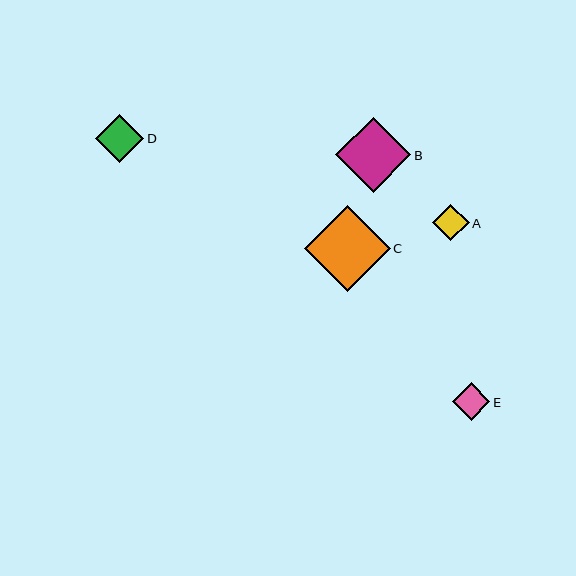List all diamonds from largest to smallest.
From largest to smallest: C, B, D, E, A.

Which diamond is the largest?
Diamond C is the largest with a size of approximately 86 pixels.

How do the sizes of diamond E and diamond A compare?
Diamond E and diamond A are approximately the same size.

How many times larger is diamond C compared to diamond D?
Diamond C is approximately 1.8 times the size of diamond D.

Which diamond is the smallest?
Diamond A is the smallest with a size of approximately 36 pixels.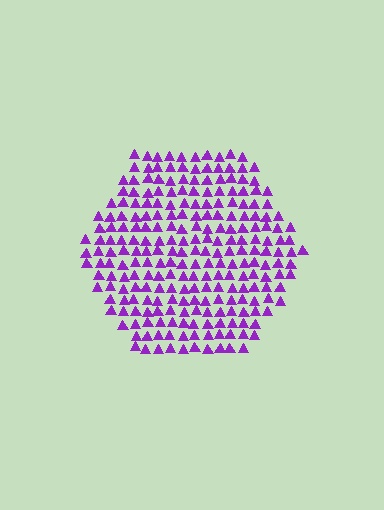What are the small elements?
The small elements are triangles.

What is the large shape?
The large shape is a hexagon.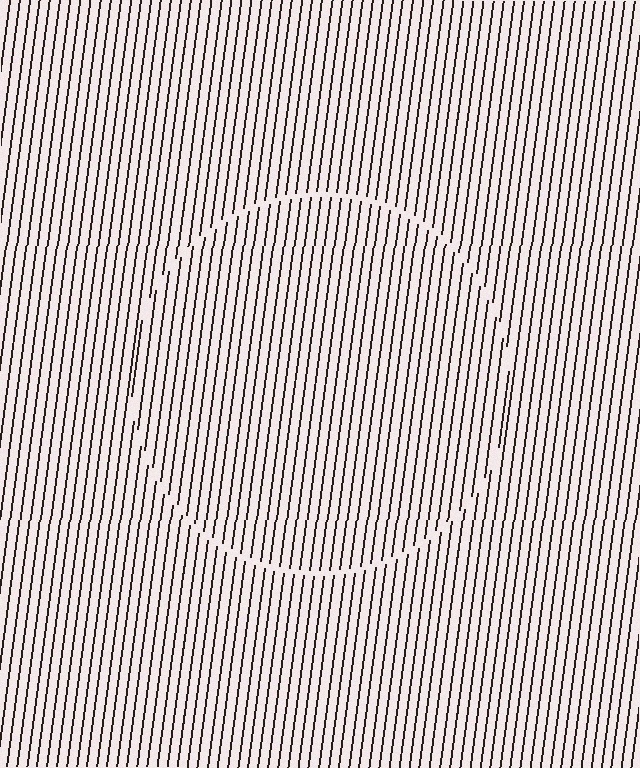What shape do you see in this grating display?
An illusory circle. The interior of the shape contains the same grating, shifted by half a period — the contour is defined by the phase discontinuity where line-ends from the inner and outer gratings abut.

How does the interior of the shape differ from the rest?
The interior of the shape contains the same grating, shifted by half a period — the contour is defined by the phase discontinuity where line-ends from the inner and outer gratings abut.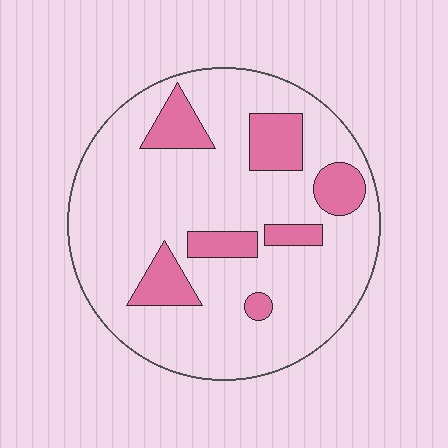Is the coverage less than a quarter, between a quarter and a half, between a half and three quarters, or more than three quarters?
Less than a quarter.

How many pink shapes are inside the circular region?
7.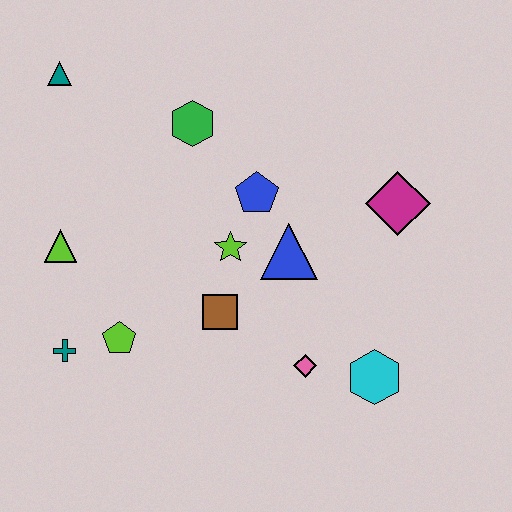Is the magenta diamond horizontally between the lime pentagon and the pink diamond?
No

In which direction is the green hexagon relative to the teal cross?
The green hexagon is above the teal cross.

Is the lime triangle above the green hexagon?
No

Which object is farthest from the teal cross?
The magenta diamond is farthest from the teal cross.